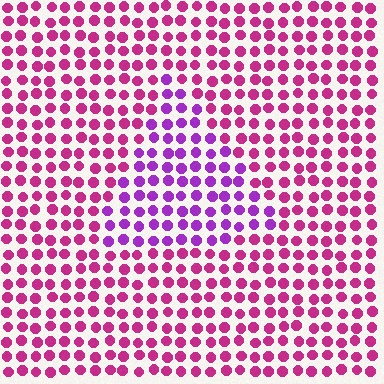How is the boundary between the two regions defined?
The boundary is defined purely by a slight shift in hue (about 37 degrees). Spacing, size, and orientation are identical on both sides.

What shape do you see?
I see a triangle.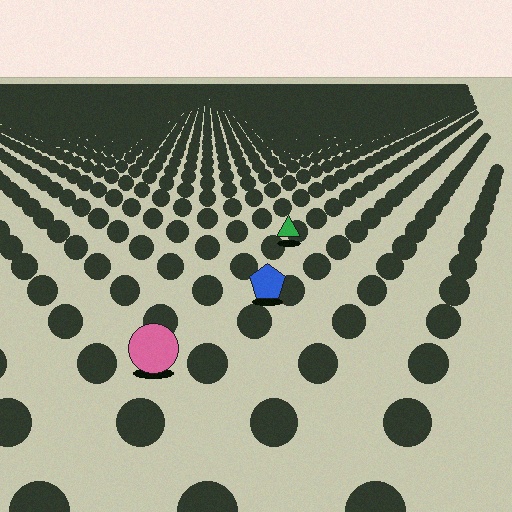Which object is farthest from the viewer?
The green triangle is farthest from the viewer. It appears smaller and the ground texture around it is denser.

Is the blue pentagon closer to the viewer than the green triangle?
Yes. The blue pentagon is closer — you can tell from the texture gradient: the ground texture is coarser near it.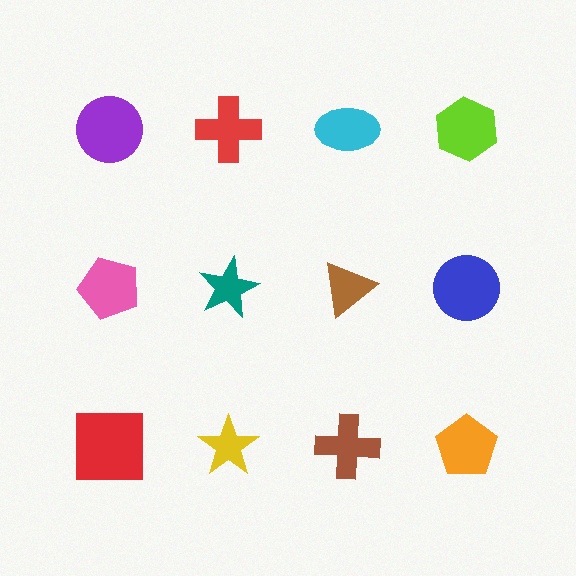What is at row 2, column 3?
A brown triangle.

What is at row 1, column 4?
A lime hexagon.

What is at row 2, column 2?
A teal star.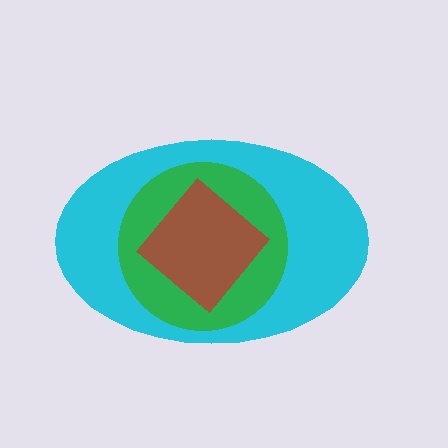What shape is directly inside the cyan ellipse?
The green circle.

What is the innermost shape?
The brown diamond.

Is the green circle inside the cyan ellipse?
Yes.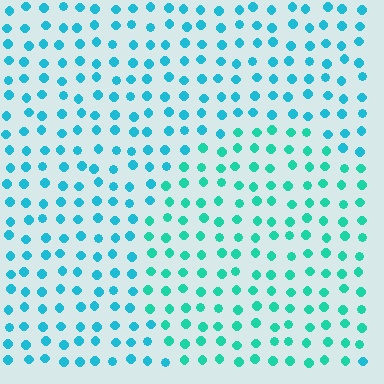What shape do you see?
I see a circle.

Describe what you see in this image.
The image is filled with small cyan elements in a uniform arrangement. A circle-shaped region is visible where the elements are tinted to a slightly different hue, forming a subtle color boundary.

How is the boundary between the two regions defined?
The boundary is defined purely by a slight shift in hue (about 23 degrees). Spacing, size, and orientation are identical on both sides.